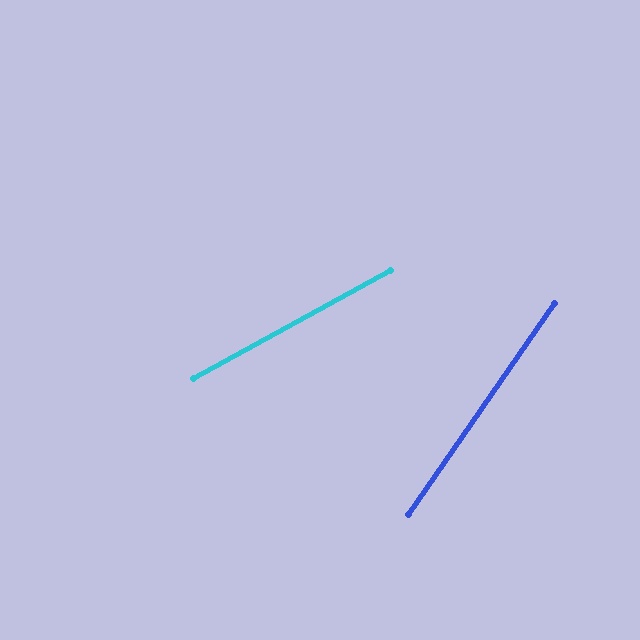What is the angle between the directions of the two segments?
Approximately 27 degrees.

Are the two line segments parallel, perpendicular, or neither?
Neither parallel nor perpendicular — they differ by about 27°.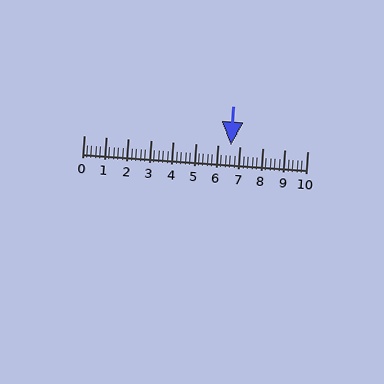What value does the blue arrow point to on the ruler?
The blue arrow points to approximately 6.6.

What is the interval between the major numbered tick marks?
The major tick marks are spaced 1 units apart.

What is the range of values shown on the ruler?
The ruler shows values from 0 to 10.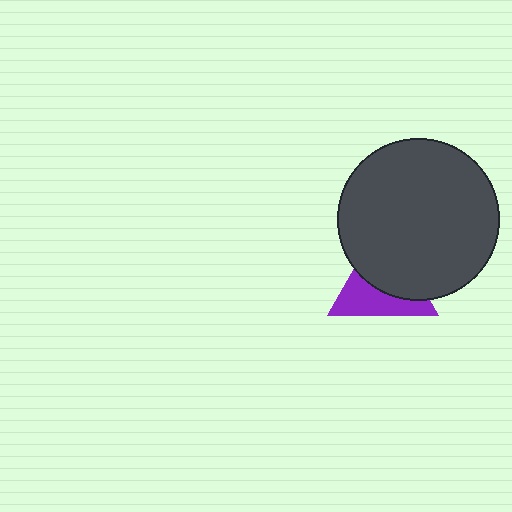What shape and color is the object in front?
The object in front is a dark gray circle.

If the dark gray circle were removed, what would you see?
You would see the complete purple triangle.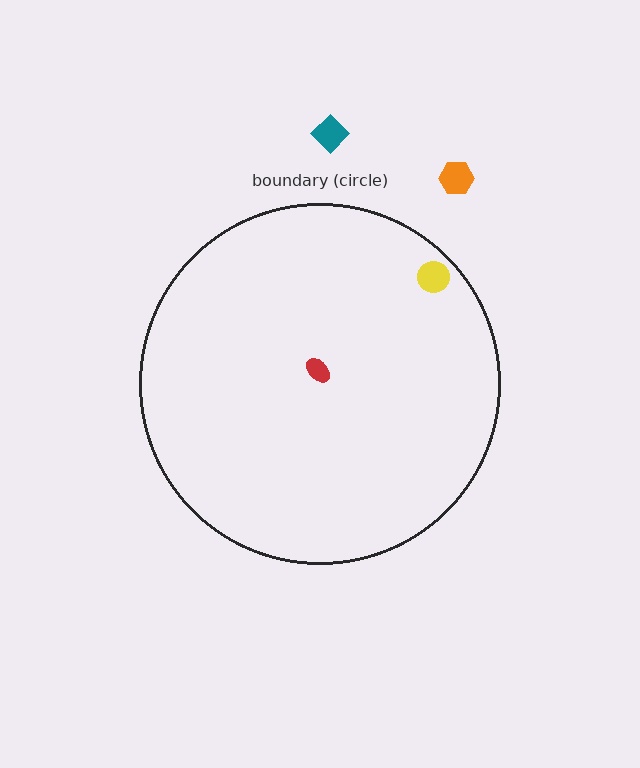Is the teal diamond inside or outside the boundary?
Outside.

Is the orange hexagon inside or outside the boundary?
Outside.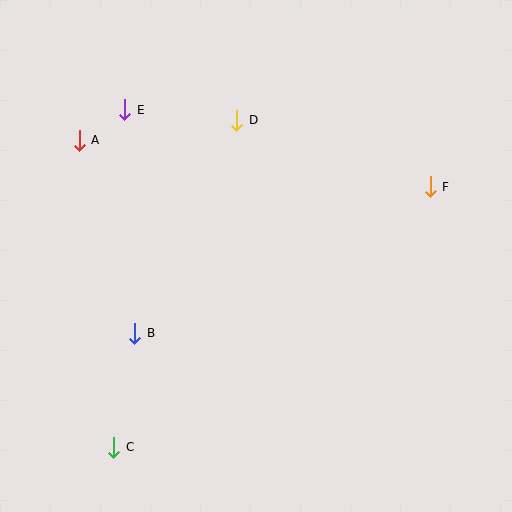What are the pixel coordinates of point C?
Point C is at (114, 447).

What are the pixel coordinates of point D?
Point D is at (237, 120).